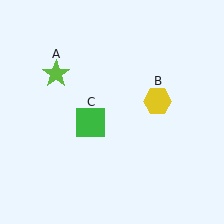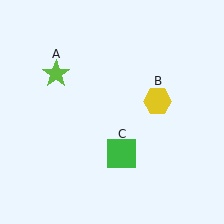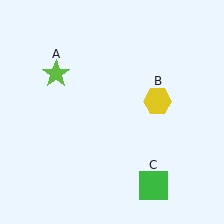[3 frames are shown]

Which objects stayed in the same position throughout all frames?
Lime star (object A) and yellow hexagon (object B) remained stationary.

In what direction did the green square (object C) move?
The green square (object C) moved down and to the right.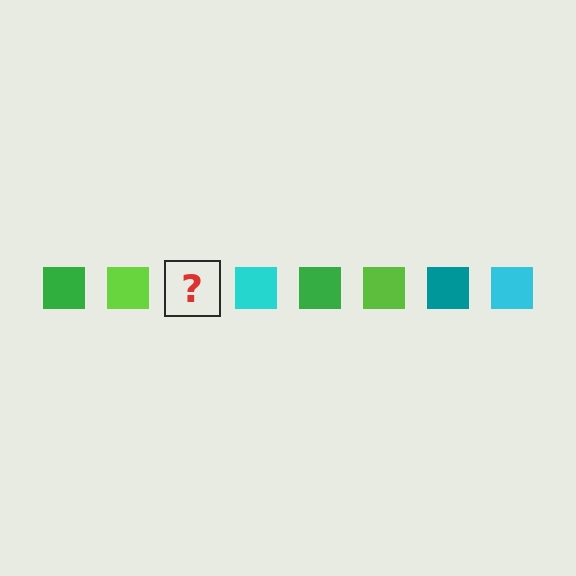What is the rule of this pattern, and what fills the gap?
The rule is that the pattern cycles through green, lime, teal, cyan squares. The gap should be filled with a teal square.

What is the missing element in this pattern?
The missing element is a teal square.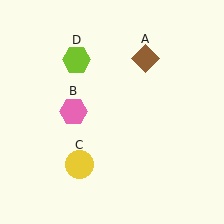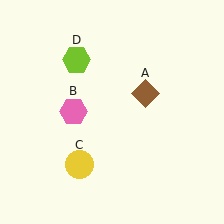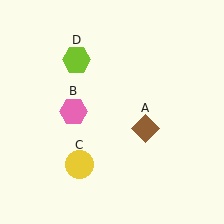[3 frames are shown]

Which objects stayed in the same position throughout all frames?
Pink hexagon (object B) and yellow circle (object C) and lime hexagon (object D) remained stationary.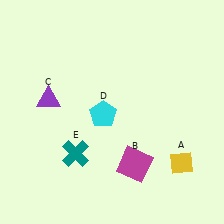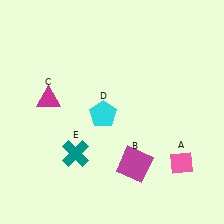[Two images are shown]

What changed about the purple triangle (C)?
In Image 1, C is purple. In Image 2, it changed to magenta.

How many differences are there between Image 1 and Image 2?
There are 2 differences between the two images.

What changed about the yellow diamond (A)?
In Image 1, A is yellow. In Image 2, it changed to pink.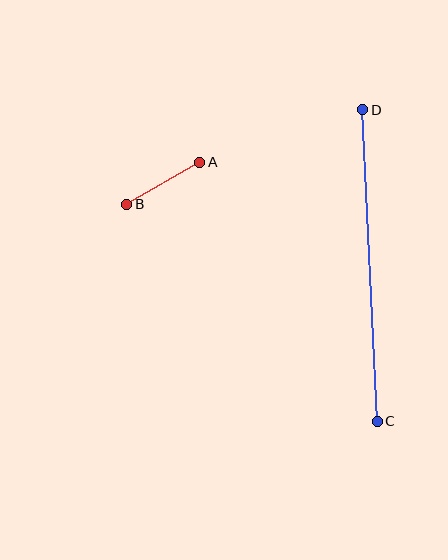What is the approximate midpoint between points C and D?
The midpoint is at approximately (370, 265) pixels.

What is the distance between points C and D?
The distance is approximately 312 pixels.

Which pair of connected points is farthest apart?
Points C and D are farthest apart.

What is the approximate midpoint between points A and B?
The midpoint is at approximately (163, 183) pixels.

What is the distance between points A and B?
The distance is approximately 84 pixels.